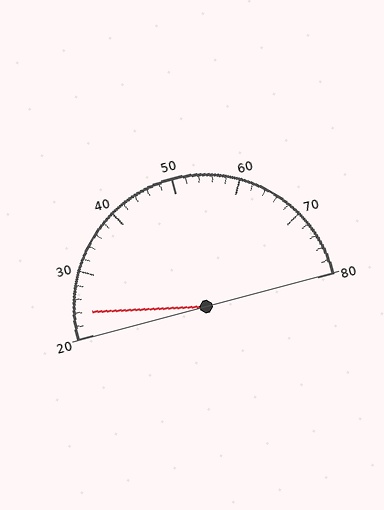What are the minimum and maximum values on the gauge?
The gauge ranges from 20 to 80.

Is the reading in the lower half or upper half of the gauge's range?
The reading is in the lower half of the range (20 to 80).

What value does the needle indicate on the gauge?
The needle indicates approximately 24.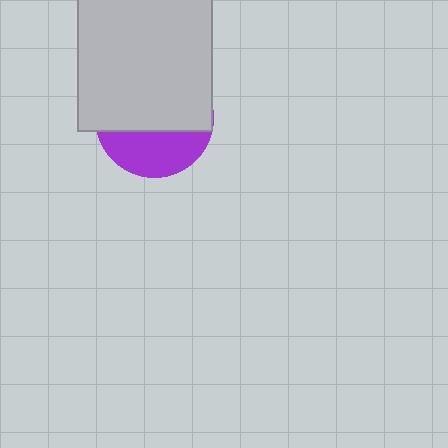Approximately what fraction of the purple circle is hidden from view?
Roughly 64% of the purple circle is hidden behind the light gray square.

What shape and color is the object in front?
The object in front is a light gray square.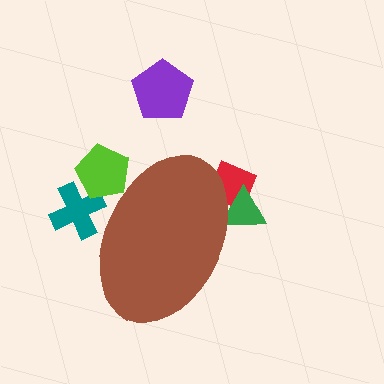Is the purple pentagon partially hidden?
No, the purple pentagon is fully visible.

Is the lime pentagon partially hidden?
Yes, the lime pentagon is partially hidden behind the brown ellipse.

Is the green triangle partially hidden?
Yes, the green triangle is partially hidden behind the brown ellipse.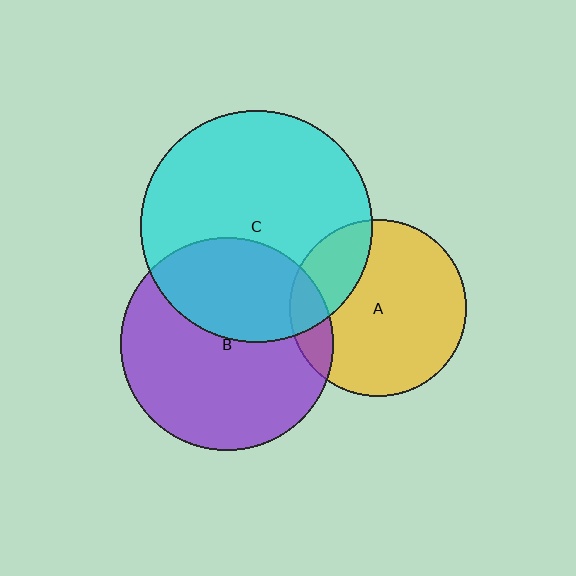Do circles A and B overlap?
Yes.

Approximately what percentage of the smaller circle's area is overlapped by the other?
Approximately 15%.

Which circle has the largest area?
Circle C (cyan).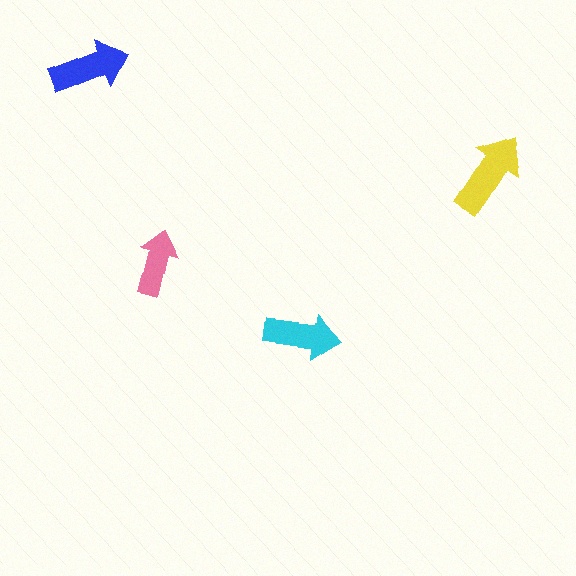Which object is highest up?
The blue arrow is topmost.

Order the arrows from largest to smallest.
the yellow one, the blue one, the cyan one, the pink one.